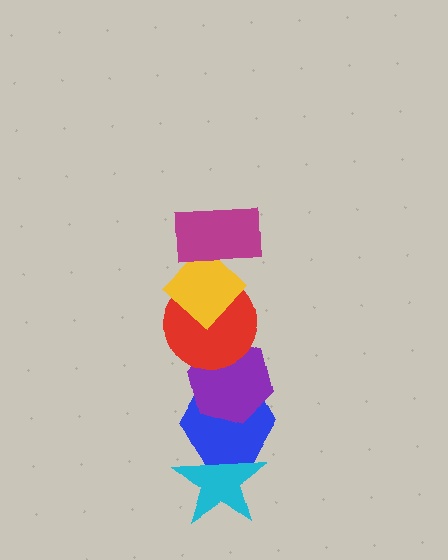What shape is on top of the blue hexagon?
The purple hexagon is on top of the blue hexagon.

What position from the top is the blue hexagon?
The blue hexagon is 5th from the top.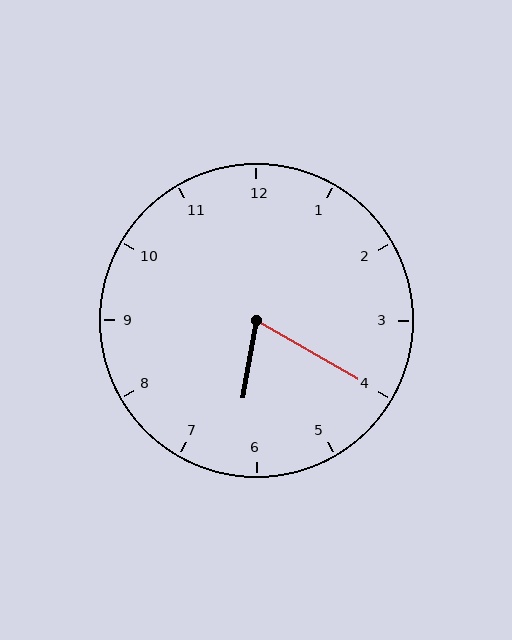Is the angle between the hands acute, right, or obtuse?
It is acute.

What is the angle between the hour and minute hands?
Approximately 70 degrees.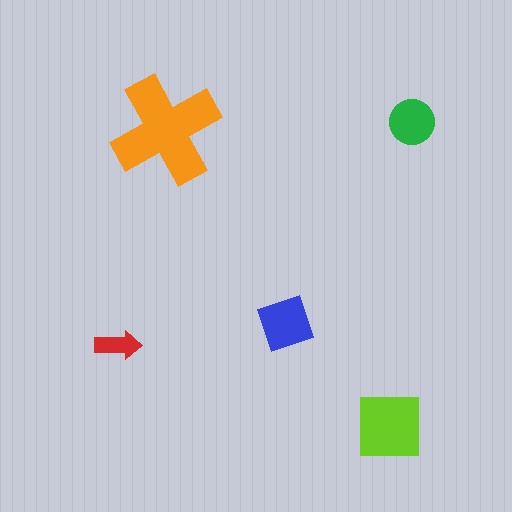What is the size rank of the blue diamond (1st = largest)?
3rd.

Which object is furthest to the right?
The green circle is rightmost.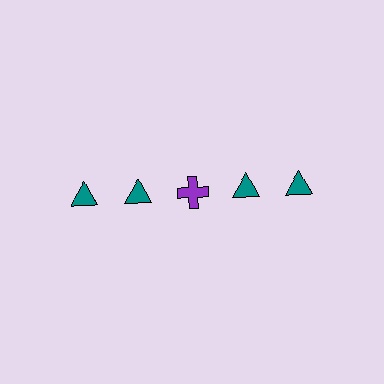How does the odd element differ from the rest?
It differs in both color (purple instead of teal) and shape (cross instead of triangle).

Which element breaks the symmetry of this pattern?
The purple cross in the top row, center column breaks the symmetry. All other shapes are teal triangles.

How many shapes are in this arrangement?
There are 5 shapes arranged in a grid pattern.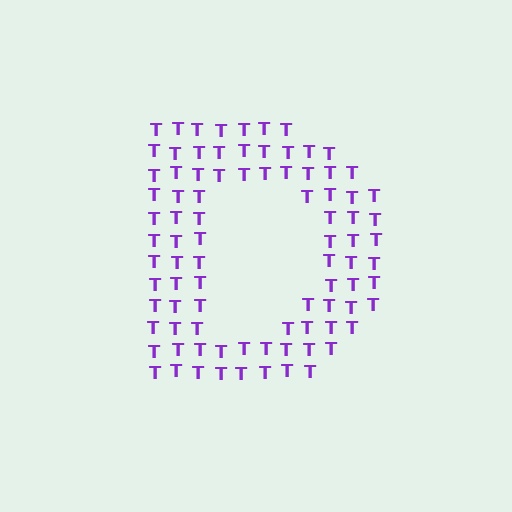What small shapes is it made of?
It is made of small letter T's.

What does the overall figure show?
The overall figure shows the letter D.